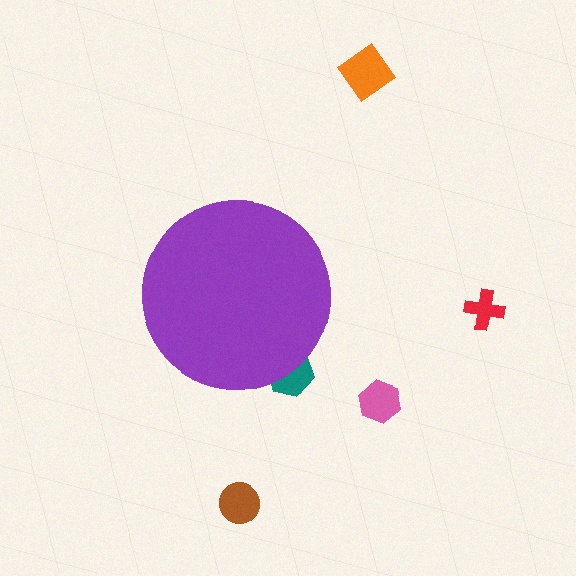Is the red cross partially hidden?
No, the red cross is fully visible.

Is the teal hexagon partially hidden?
Yes, the teal hexagon is partially hidden behind the purple circle.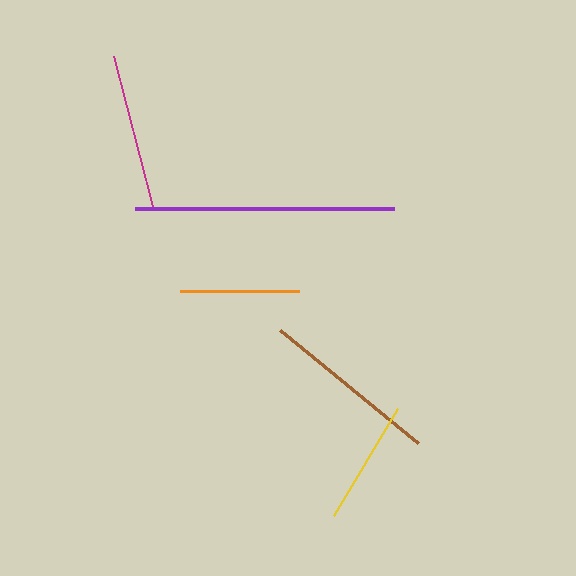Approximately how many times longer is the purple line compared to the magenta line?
The purple line is approximately 1.7 times the length of the magenta line.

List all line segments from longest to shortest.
From longest to shortest: purple, brown, magenta, yellow, orange.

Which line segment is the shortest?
The orange line is the shortest at approximately 119 pixels.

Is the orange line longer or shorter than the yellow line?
The yellow line is longer than the orange line.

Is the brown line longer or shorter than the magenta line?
The brown line is longer than the magenta line.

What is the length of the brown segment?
The brown segment is approximately 179 pixels long.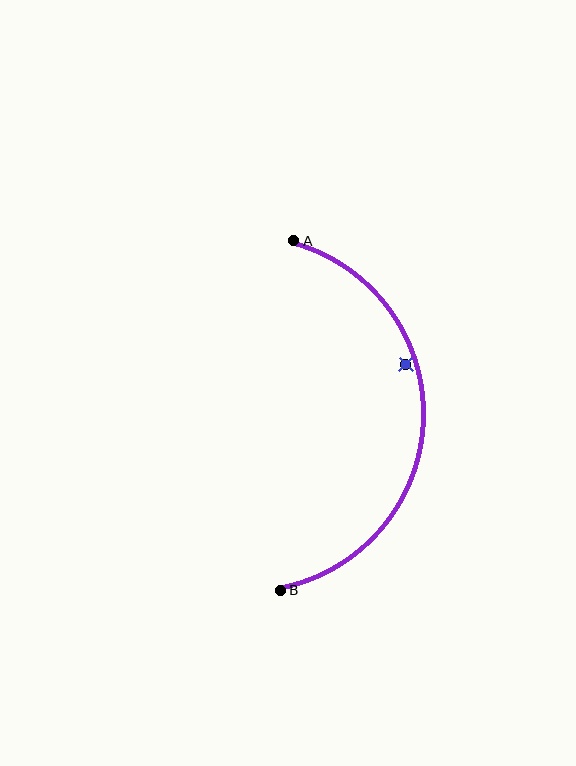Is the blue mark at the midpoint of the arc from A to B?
No — the blue mark does not lie on the arc at all. It sits slightly inside the curve.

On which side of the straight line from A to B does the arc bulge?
The arc bulges to the right of the straight line connecting A and B.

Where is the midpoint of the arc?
The arc midpoint is the point on the curve farthest from the straight line joining A and B. It sits to the right of that line.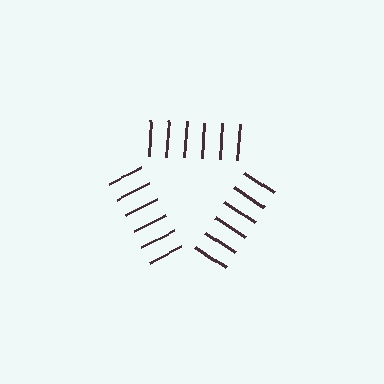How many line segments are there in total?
18 — 6 along each of the 3 edges.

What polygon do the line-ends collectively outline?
An illusory triangle — the line segments terminate on its edges but no continuous stroke is drawn.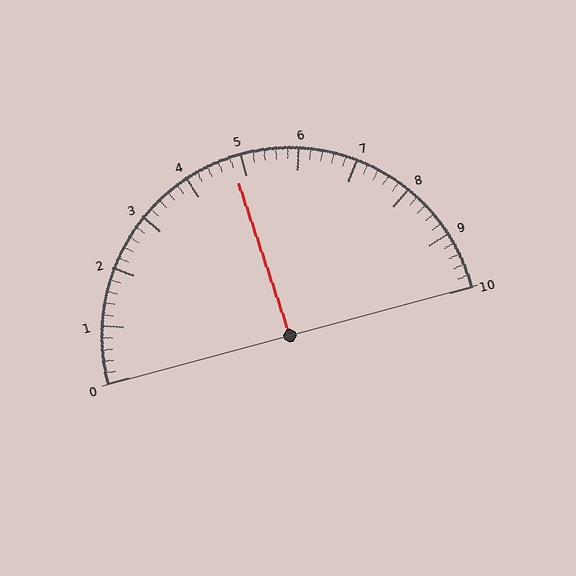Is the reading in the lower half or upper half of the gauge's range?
The reading is in the lower half of the range (0 to 10).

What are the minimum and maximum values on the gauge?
The gauge ranges from 0 to 10.